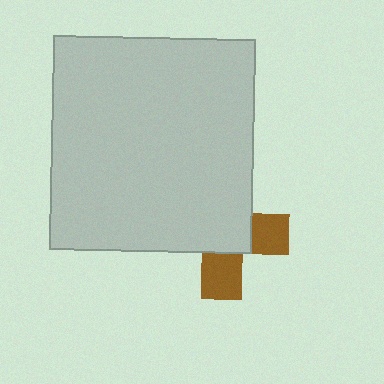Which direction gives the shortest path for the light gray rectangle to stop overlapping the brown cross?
Moving toward the upper-left gives the shortest separation.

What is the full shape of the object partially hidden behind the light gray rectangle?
The partially hidden object is a brown cross.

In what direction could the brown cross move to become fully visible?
The brown cross could move toward the lower-right. That would shift it out from behind the light gray rectangle entirely.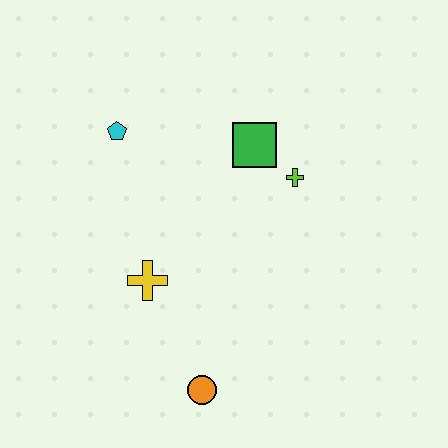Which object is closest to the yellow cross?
The orange circle is closest to the yellow cross.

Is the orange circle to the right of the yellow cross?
Yes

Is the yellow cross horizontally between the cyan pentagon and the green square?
Yes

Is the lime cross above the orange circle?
Yes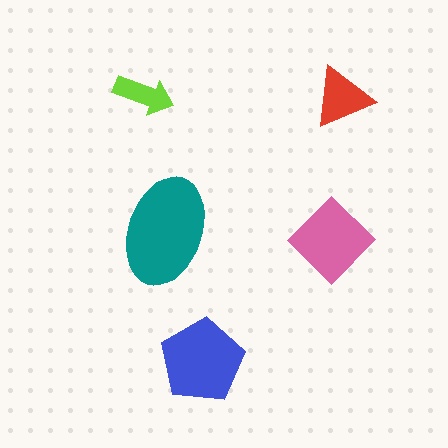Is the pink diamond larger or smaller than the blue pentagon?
Smaller.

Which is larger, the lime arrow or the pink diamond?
The pink diamond.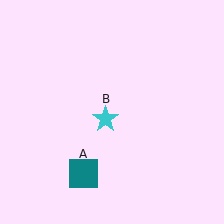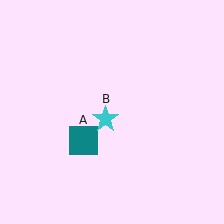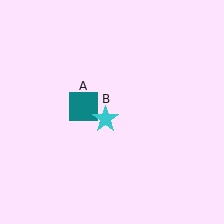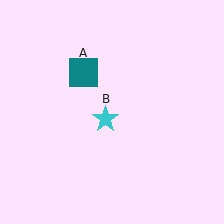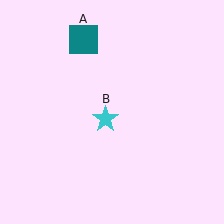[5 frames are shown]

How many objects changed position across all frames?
1 object changed position: teal square (object A).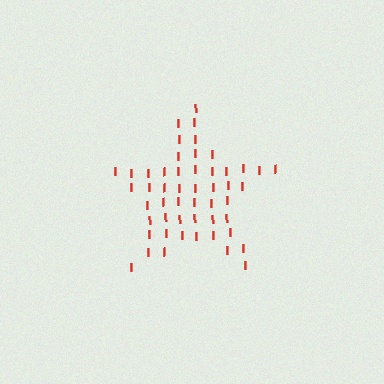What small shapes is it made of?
It is made of small letter I's.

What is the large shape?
The large shape is a star.